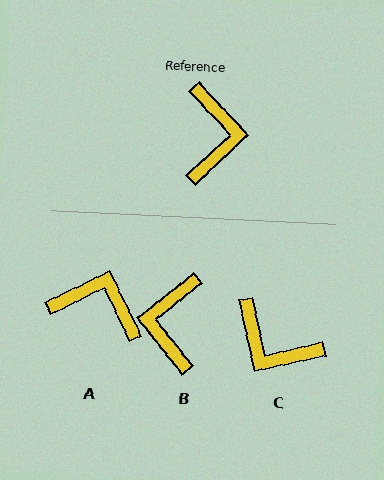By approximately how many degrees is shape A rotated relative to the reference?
Approximately 73 degrees counter-clockwise.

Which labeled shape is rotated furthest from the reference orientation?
B, about 176 degrees away.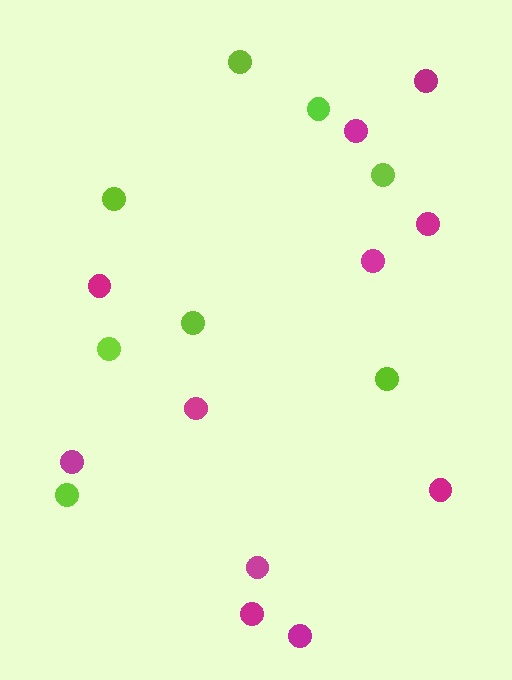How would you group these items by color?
There are 2 groups: one group of lime circles (8) and one group of magenta circles (11).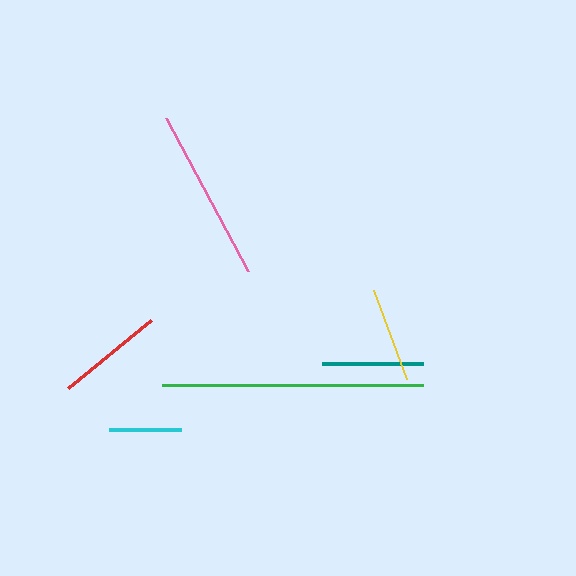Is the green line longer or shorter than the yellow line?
The green line is longer than the yellow line.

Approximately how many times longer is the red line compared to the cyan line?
The red line is approximately 1.5 times the length of the cyan line.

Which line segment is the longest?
The green line is the longest at approximately 261 pixels.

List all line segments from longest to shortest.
From longest to shortest: green, pink, red, teal, yellow, cyan.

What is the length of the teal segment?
The teal segment is approximately 100 pixels long.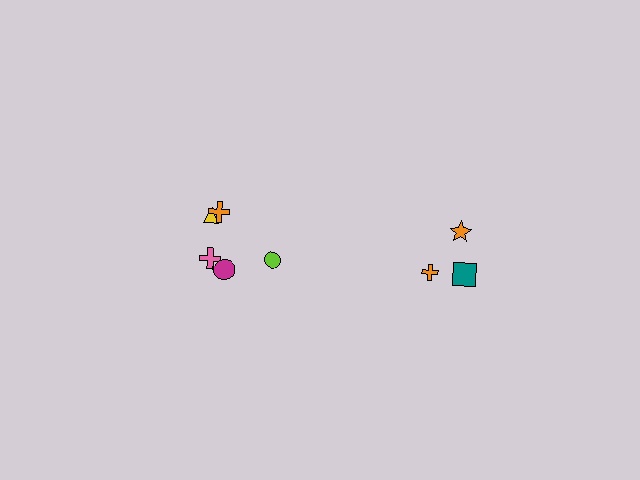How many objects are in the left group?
There are 5 objects.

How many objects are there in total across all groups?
There are 8 objects.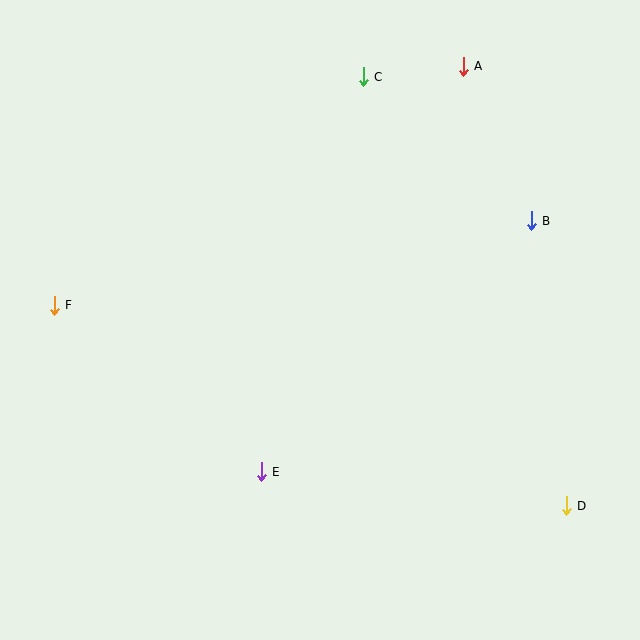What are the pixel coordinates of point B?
Point B is at (531, 221).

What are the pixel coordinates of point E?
Point E is at (261, 472).